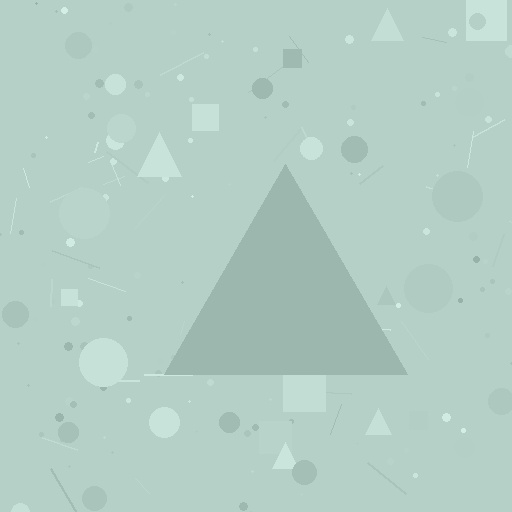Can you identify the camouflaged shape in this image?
The camouflaged shape is a triangle.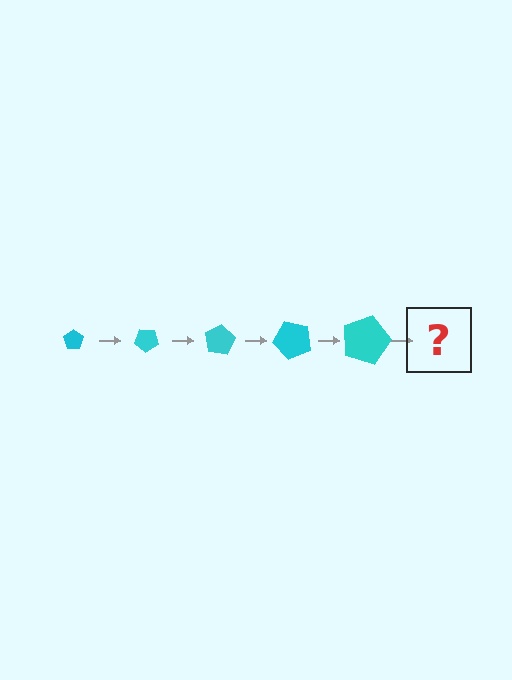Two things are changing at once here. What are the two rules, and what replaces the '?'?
The two rules are that the pentagon grows larger each step and it rotates 40 degrees each step. The '?' should be a pentagon, larger than the previous one and rotated 200 degrees from the start.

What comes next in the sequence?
The next element should be a pentagon, larger than the previous one and rotated 200 degrees from the start.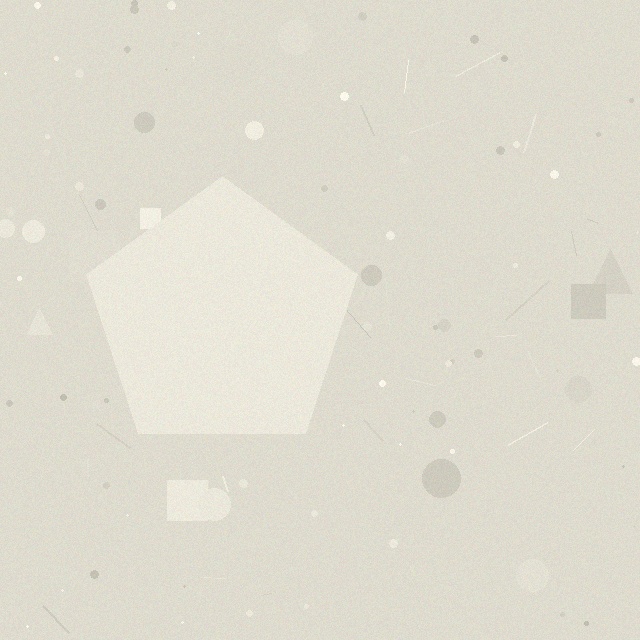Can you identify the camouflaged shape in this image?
The camouflaged shape is a pentagon.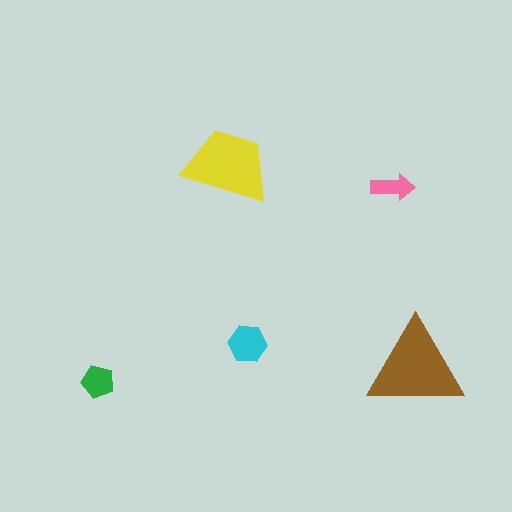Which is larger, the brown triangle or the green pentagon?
The brown triangle.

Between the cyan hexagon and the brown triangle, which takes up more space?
The brown triangle.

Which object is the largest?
The brown triangle.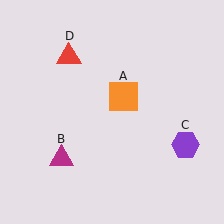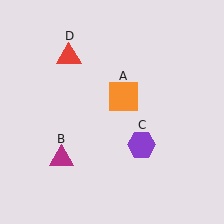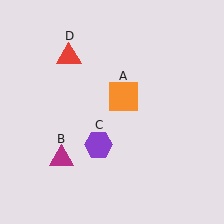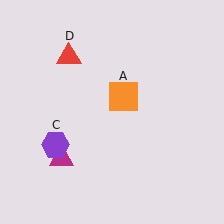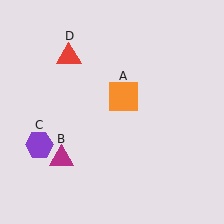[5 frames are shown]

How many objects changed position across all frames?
1 object changed position: purple hexagon (object C).